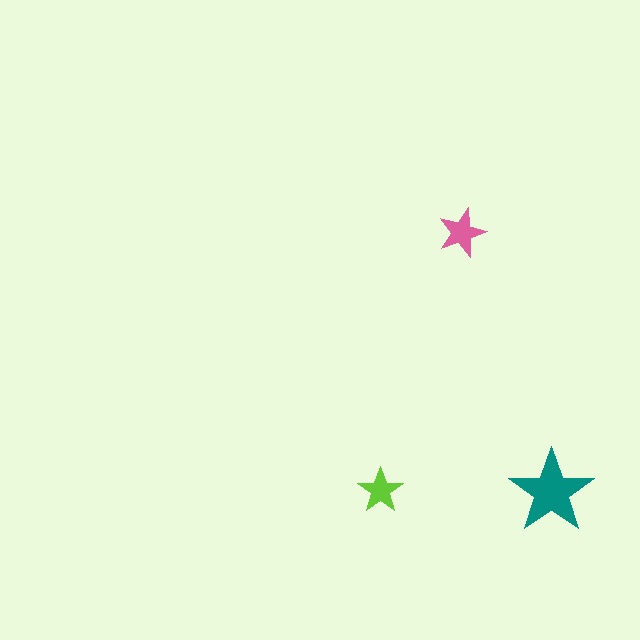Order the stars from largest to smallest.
the teal one, the pink one, the lime one.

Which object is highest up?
The pink star is topmost.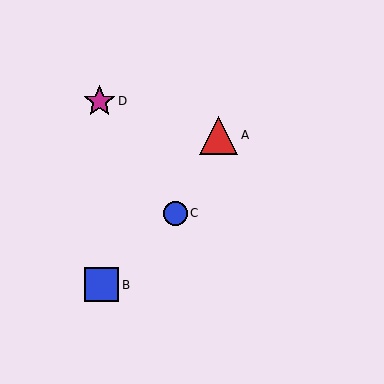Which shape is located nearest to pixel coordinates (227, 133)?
The red triangle (labeled A) at (219, 136) is nearest to that location.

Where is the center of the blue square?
The center of the blue square is at (102, 285).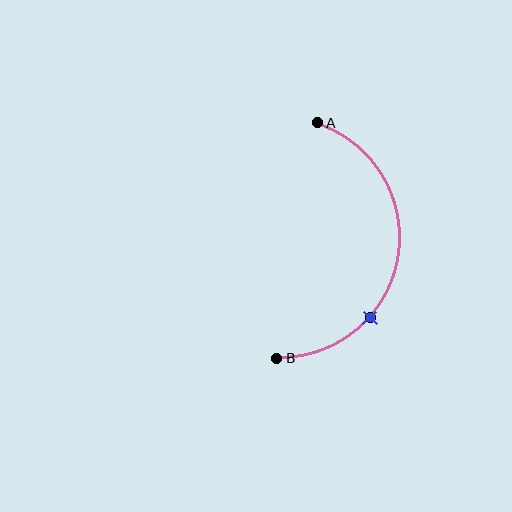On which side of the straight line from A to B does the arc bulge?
The arc bulges to the right of the straight line connecting A and B.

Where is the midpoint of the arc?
The arc midpoint is the point on the curve farthest from the straight line joining A and B. It sits to the right of that line.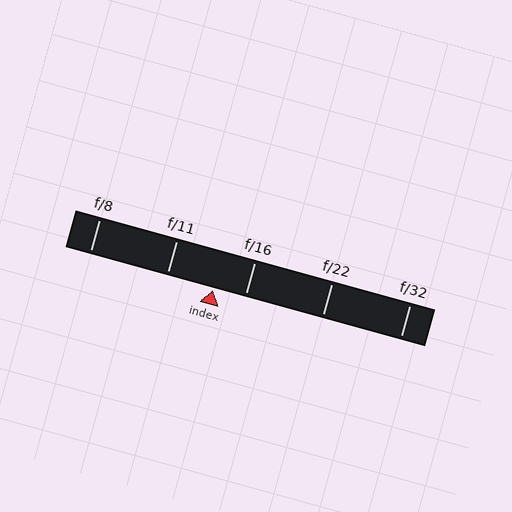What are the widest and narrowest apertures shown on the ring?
The widest aperture shown is f/8 and the narrowest is f/32.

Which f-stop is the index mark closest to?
The index mark is closest to f/16.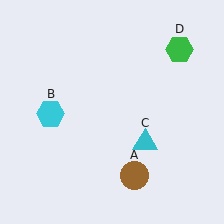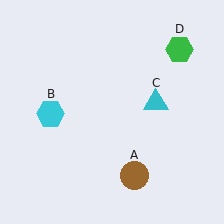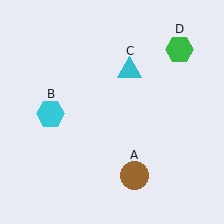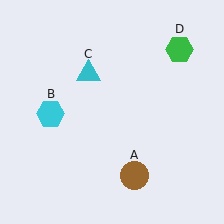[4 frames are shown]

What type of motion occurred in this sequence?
The cyan triangle (object C) rotated counterclockwise around the center of the scene.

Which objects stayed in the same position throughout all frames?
Brown circle (object A) and cyan hexagon (object B) and green hexagon (object D) remained stationary.